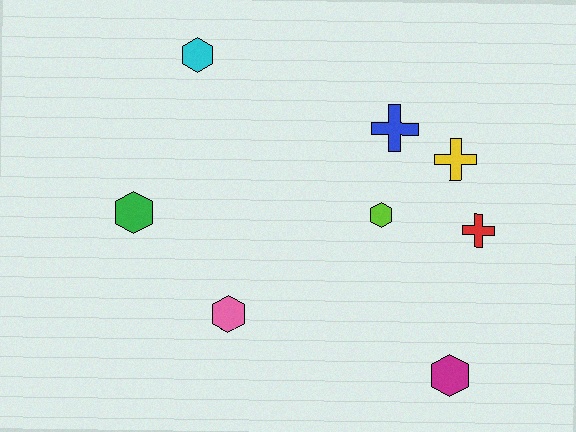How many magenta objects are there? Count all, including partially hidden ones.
There is 1 magenta object.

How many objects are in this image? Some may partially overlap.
There are 8 objects.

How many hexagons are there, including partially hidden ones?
There are 5 hexagons.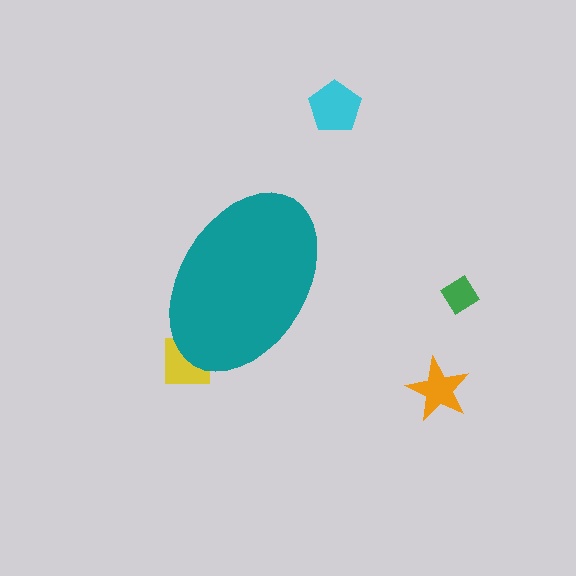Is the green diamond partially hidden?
No, the green diamond is fully visible.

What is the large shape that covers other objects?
A teal ellipse.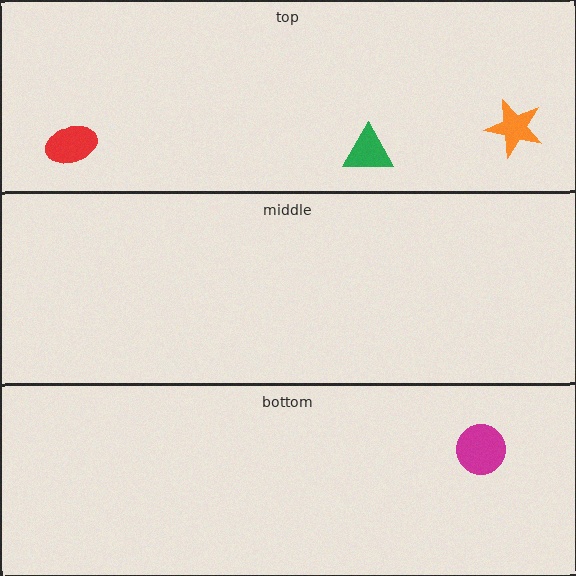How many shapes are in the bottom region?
1.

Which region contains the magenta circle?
The bottom region.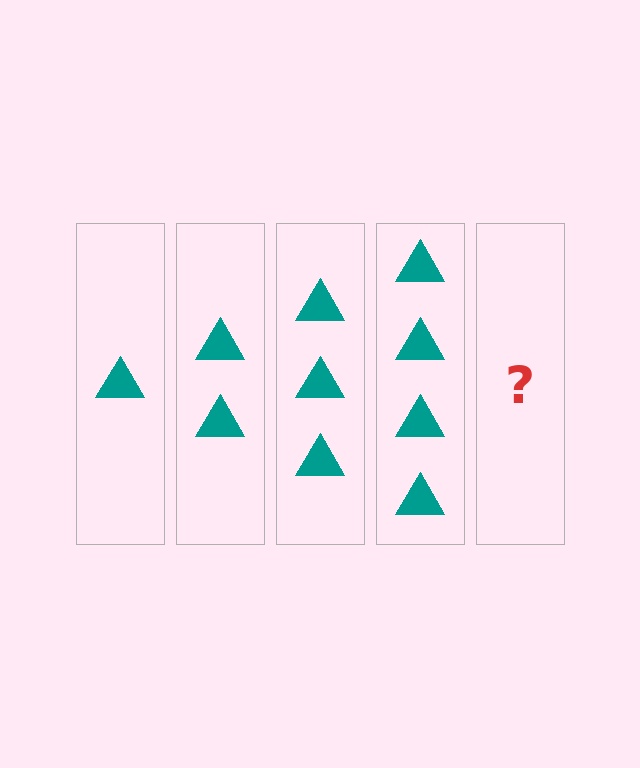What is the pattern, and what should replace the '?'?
The pattern is that each step adds one more triangle. The '?' should be 5 triangles.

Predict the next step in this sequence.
The next step is 5 triangles.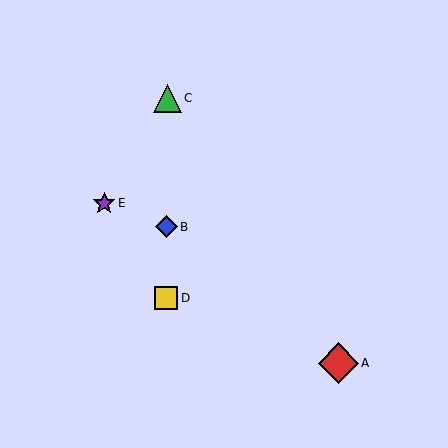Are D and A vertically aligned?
No, D is at x≈166 and A is at x≈339.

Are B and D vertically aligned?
Yes, both are at x≈166.